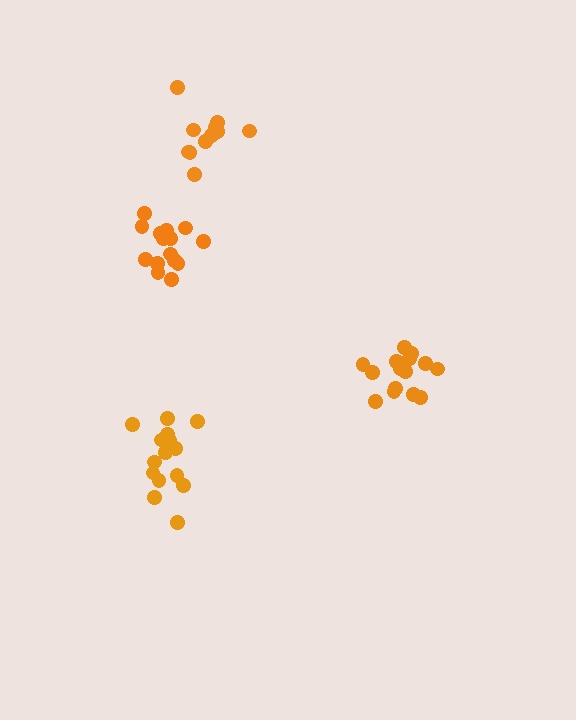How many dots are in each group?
Group 1: 15 dots, Group 2: 15 dots, Group 3: 11 dots, Group 4: 16 dots (57 total).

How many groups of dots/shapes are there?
There are 4 groups.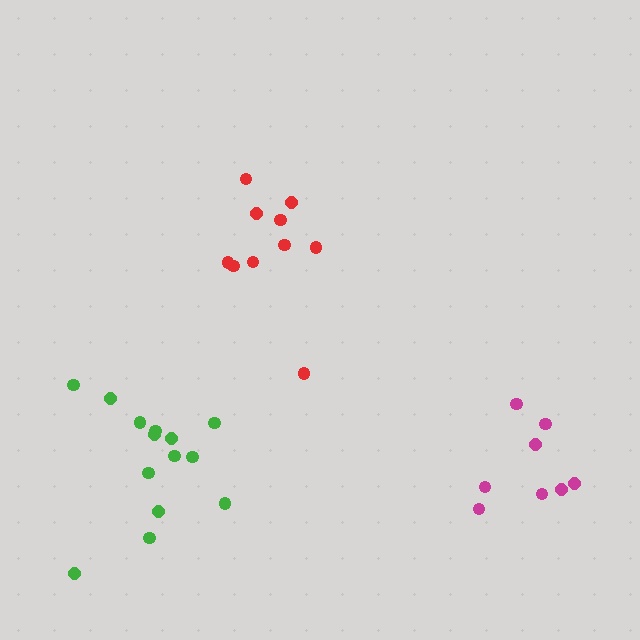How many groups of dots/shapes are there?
There are 3 groups.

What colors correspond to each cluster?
The clusters are colored: red, magenta, green.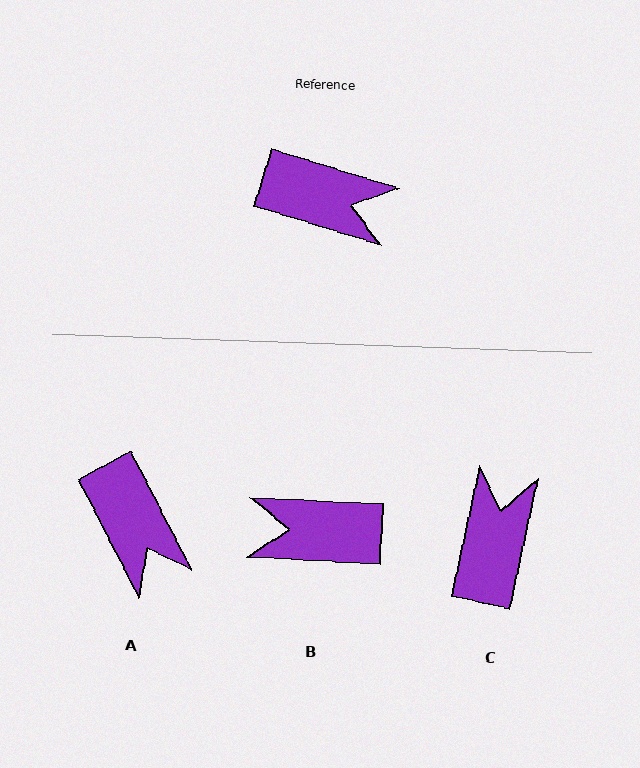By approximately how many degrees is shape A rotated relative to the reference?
Approximately 46 degrees clockwise.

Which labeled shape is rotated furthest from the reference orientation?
B, about 166 degrees away.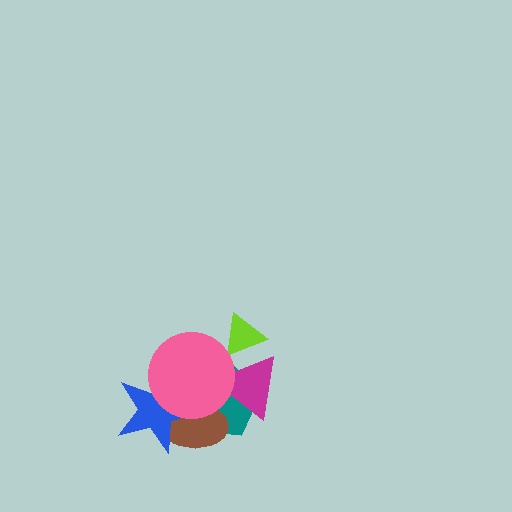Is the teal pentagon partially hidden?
Yes, it is partially covered by another shape.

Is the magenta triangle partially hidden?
Yes, it is partially covered by another shape.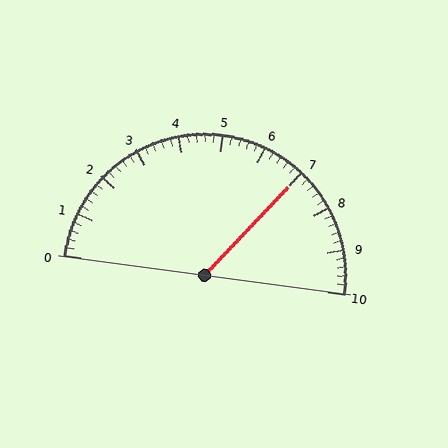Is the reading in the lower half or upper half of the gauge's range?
The reading is in the upper half of the range (0 to 10).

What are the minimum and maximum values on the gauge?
The gauge ranges from 0 to 10.